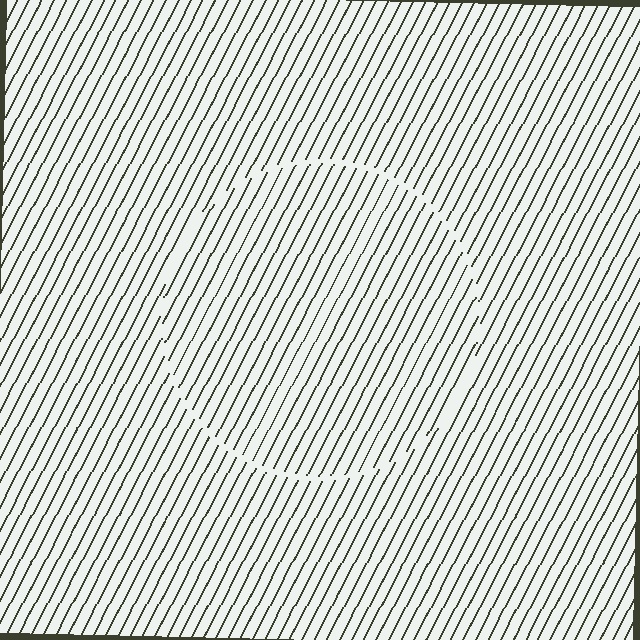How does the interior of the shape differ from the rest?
The interior of the shape contains the same grating, shifted by half a period — the contour is defined by the phase discontinuity where line-ends from the inner and outer gratings abut.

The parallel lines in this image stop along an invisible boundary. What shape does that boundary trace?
An illusory circle. The interior of the shape contains the same grating, shifted by half a period — the contour is defined by the phase discontinuity where line-ends from the inner and outer gratings abut.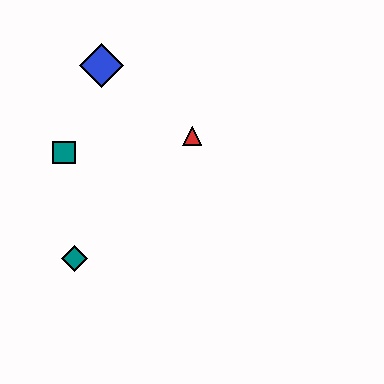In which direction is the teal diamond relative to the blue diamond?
The teal diamond is below the blue diamond.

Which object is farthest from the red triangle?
The teal diamond is farthest from the red triangle.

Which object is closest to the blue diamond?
The teal square is closest to the blue diamond.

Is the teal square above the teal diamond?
Yes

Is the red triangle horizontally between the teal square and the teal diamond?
No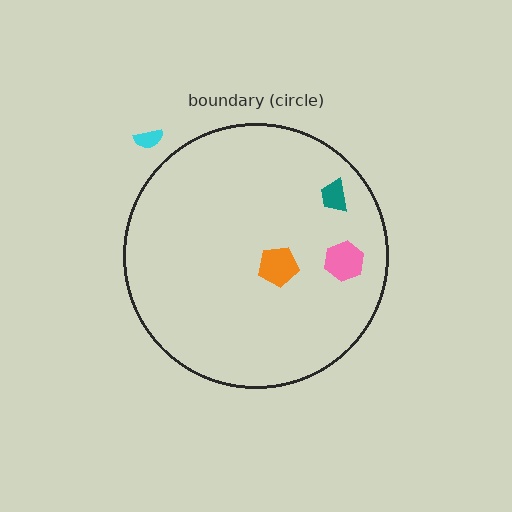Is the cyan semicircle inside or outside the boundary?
Outside.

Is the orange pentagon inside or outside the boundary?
Inside.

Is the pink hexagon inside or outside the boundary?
Inside.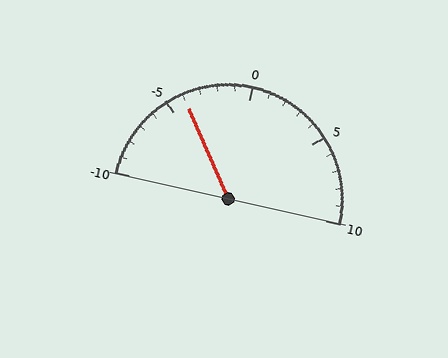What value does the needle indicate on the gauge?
The needle indicates approximately -4.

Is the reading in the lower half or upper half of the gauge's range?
The reading is in the lower half of the range (-10 to 10).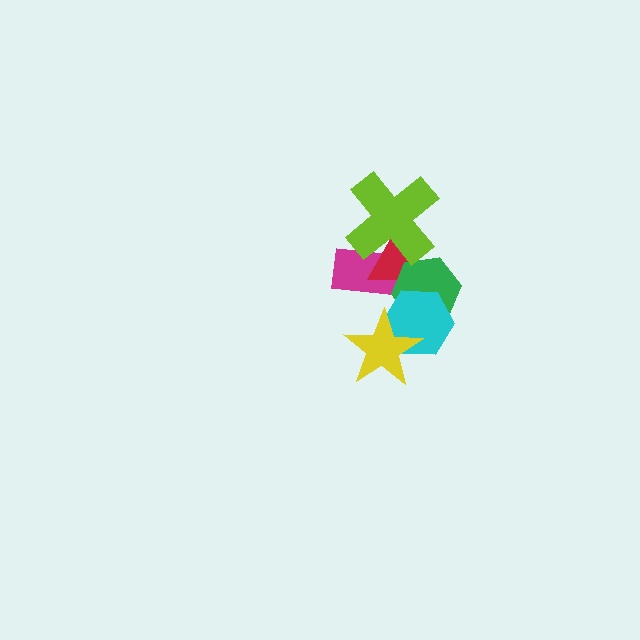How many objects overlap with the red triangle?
3 objects overlap with the red triangle.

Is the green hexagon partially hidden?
Yes, it is partially covered by another shape.